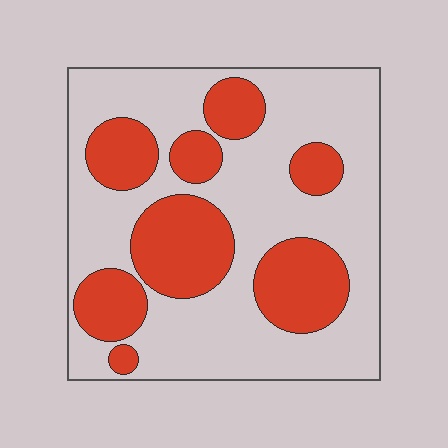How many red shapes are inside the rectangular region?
8.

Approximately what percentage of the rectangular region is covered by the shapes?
Approximately 35%.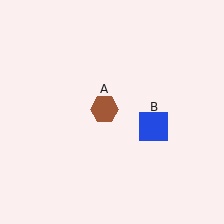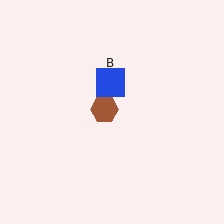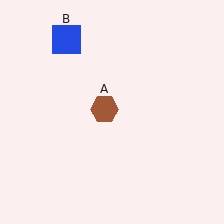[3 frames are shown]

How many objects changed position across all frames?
1 object changed position: blue square (object B).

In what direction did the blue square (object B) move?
The blue square (object B) moved up and to the left.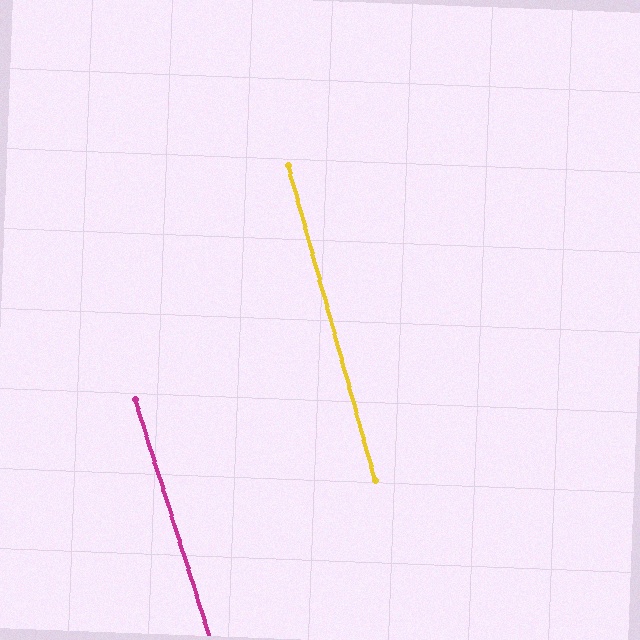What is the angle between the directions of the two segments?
Approximately 2 degrees.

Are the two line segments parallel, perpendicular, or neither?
Parallel — their directions differ by only 1.9°.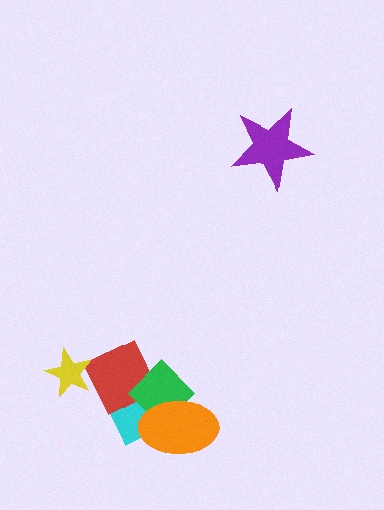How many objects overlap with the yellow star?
1 object overlaps with the yellow star.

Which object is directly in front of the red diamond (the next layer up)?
The green diamond is directly in front of the red diamond.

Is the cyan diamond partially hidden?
Yes, it is partially covered by another shape.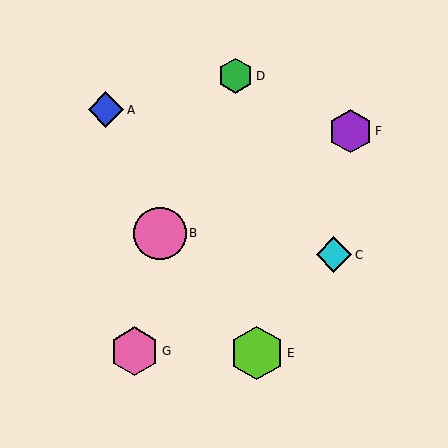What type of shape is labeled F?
Shape F is a purple hexagon.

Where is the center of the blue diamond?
The center of the blue diamond is at (106, 110).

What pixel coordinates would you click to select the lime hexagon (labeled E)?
Click at (257, 353) to select the lime hexagon E.